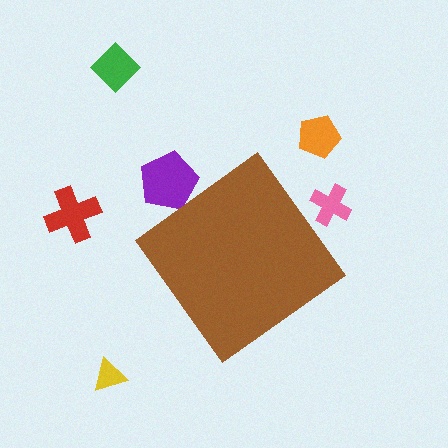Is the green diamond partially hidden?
No, the green diamond is fully visible.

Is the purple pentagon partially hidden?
Yes, the purple pentagon is partially hidden behind the brown diamond.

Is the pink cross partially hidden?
Yes, the pink cross is partially hidden behind the brown diamond.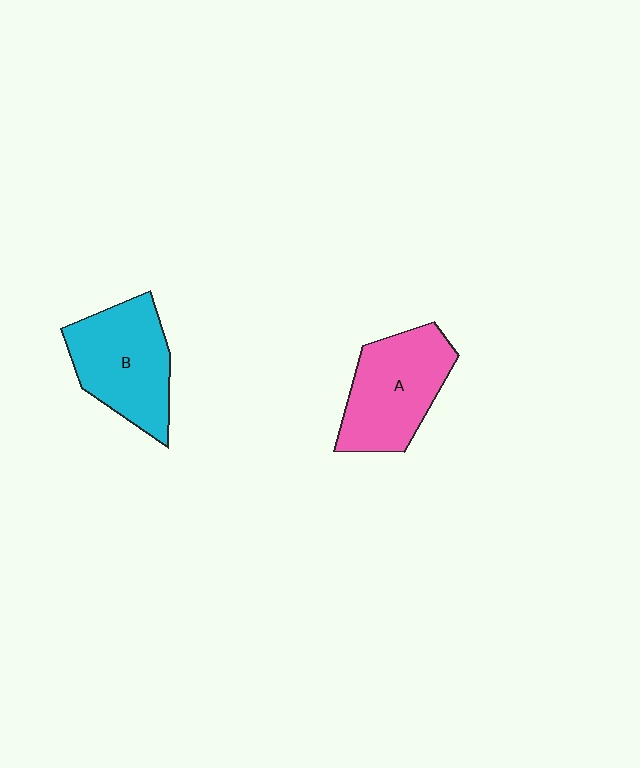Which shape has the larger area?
Shape B (cyan).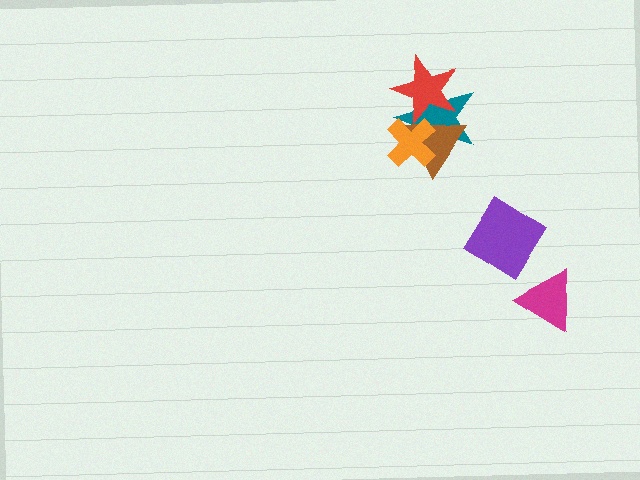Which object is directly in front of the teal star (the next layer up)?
The red star is directly in front of the teal star.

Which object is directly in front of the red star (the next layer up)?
The brown triangle is directly in front of the red star.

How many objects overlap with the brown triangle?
3 objects overlap with the brown triangle.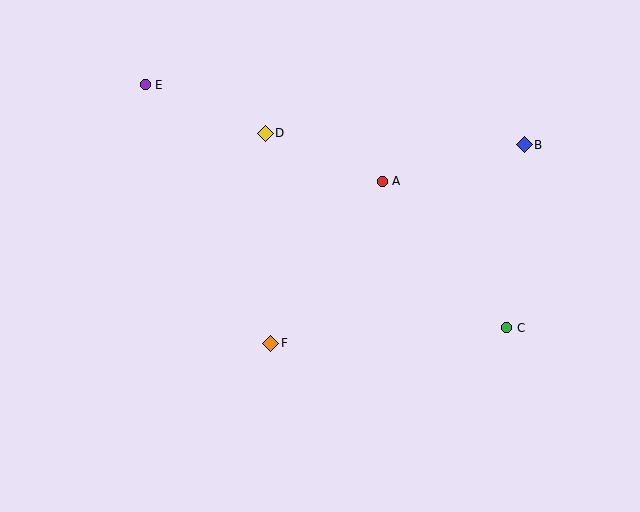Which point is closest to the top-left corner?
Point E is closest to the top-left corner.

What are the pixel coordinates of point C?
Point C is at (507, 328).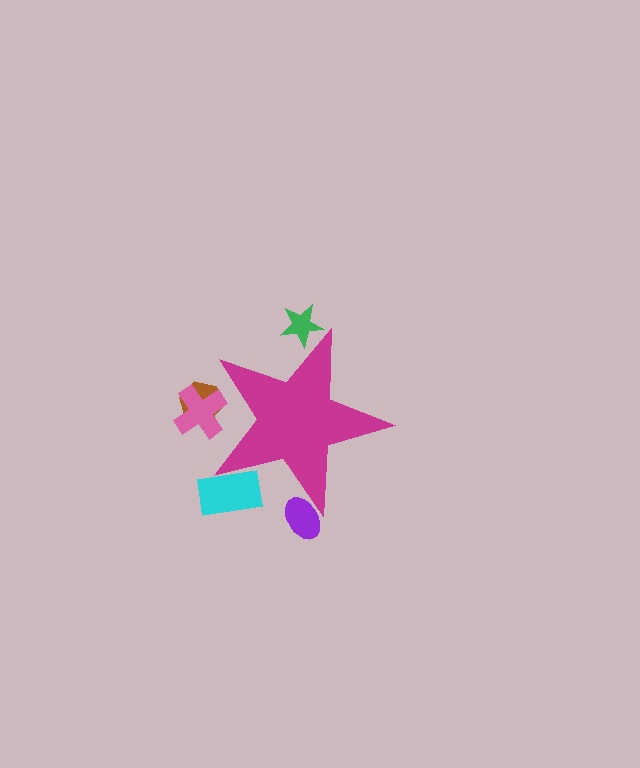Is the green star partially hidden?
Yes, the green star is partially hidden behind the magenta star.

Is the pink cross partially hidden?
Yes, the pink cross is partially hidden behind the magenta star.